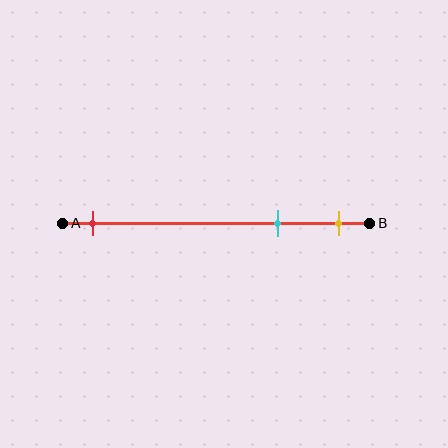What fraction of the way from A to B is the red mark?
The red mark is approximately 10% (0.1) of the way from A to B.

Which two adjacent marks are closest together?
The cyan and yellow marks are the closest adjacent pair.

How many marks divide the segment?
There are 3 marks dividing the segment.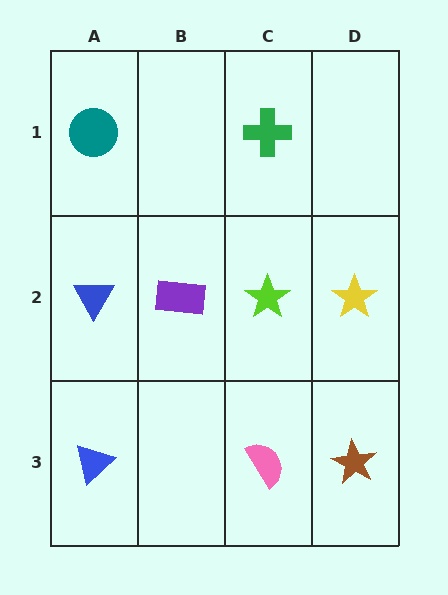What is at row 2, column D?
A yellow star.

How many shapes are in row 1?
2 shapes.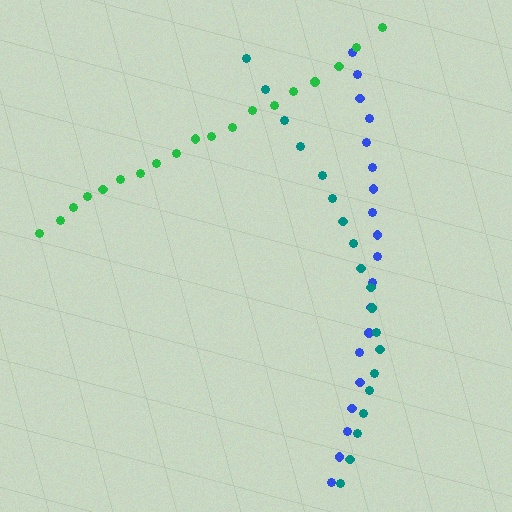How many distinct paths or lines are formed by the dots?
There are 3 distinct paths.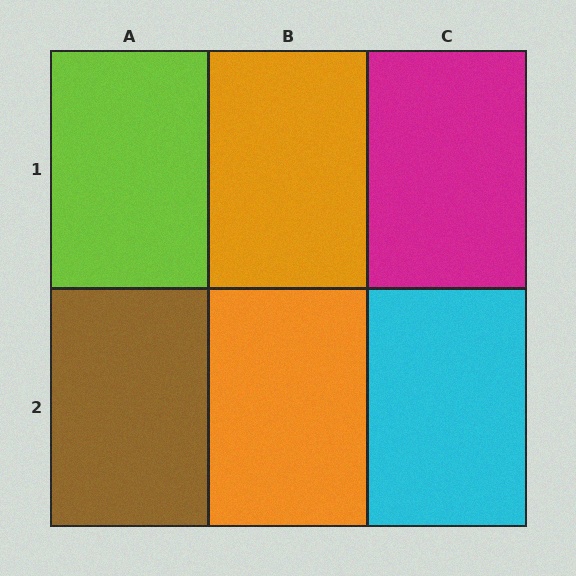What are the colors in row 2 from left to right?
Brown, orange, cyan.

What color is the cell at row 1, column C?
Magenta.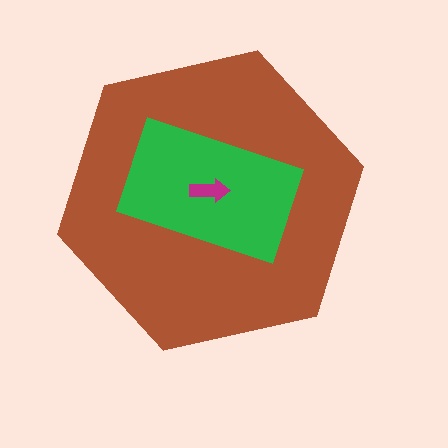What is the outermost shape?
The brown hexagon.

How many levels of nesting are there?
3.